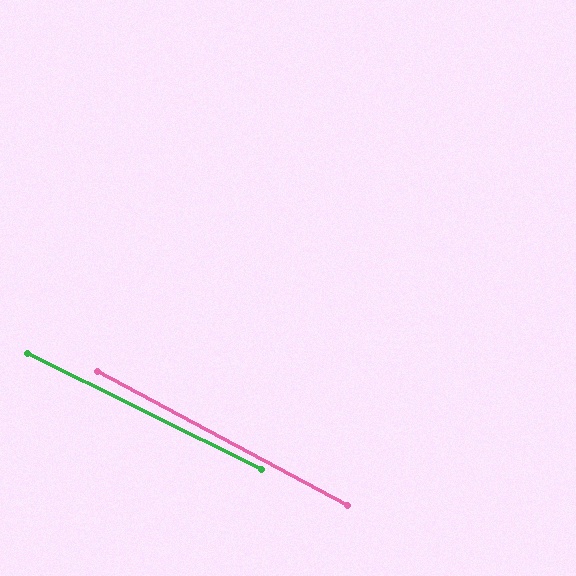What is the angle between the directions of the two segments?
Approximately 2 degrees.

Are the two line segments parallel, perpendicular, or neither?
Parallel — their directions differ by only 1.8°.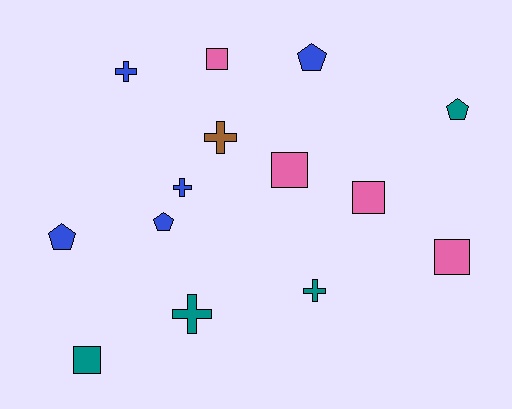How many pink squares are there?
There are 4 pink squares.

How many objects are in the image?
There are 14 objects.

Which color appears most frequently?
Blue, with 5 objects.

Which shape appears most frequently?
Square, with 5 objects.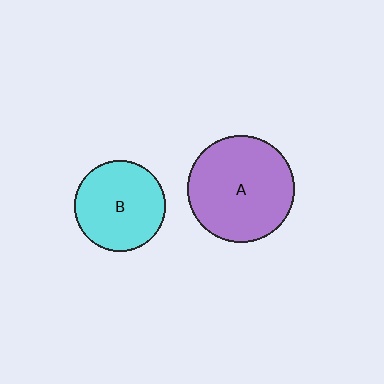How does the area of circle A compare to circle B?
Approximately 1.4 times.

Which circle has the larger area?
Circle A (purple).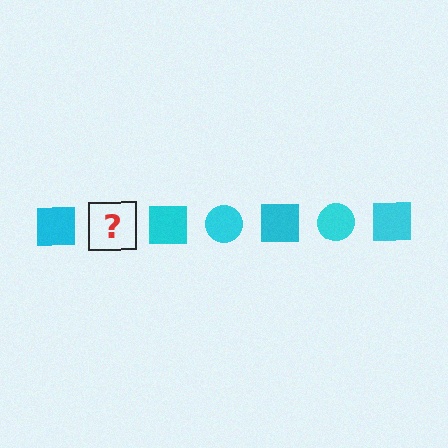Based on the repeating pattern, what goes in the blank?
The blank should be a cyan circle.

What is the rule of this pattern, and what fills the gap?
The rule is that the pattern cycles through square, circle shapes in cyan. The gap should be filled with a cyan circle.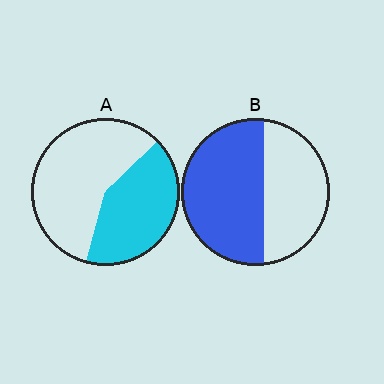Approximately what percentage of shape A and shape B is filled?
A is approximately 40% and B is approximately 55%.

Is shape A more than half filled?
No.